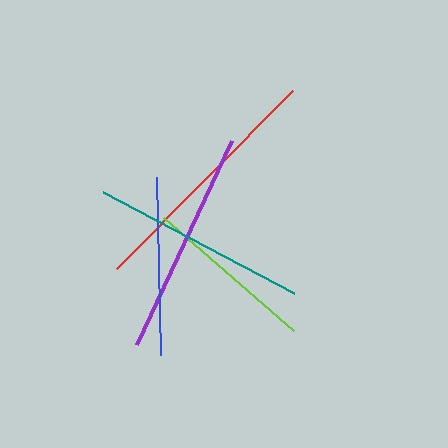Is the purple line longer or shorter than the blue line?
The purple line is longer than the blue line.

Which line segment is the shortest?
The lime line is the shortest at approximately 172 pixels.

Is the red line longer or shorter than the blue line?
The red line is longer than the blue line.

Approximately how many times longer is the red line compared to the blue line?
The red line is approximately 1.4 times the length of the blue line.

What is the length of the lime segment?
The lime segment is approximately 172 pixels long.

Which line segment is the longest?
The red line is the longest at approximately 250 pixels.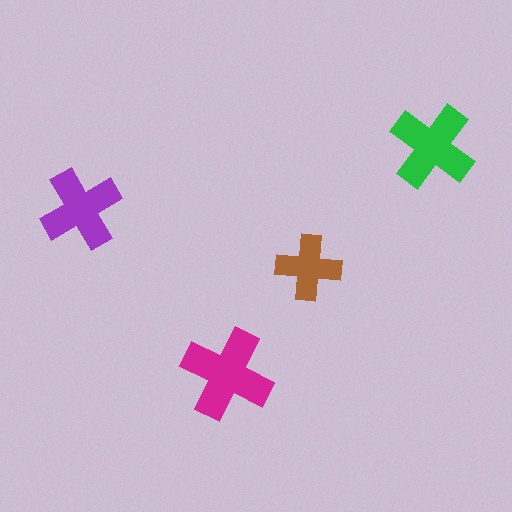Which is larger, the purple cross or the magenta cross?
The magenta one.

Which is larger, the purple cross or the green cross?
The green one.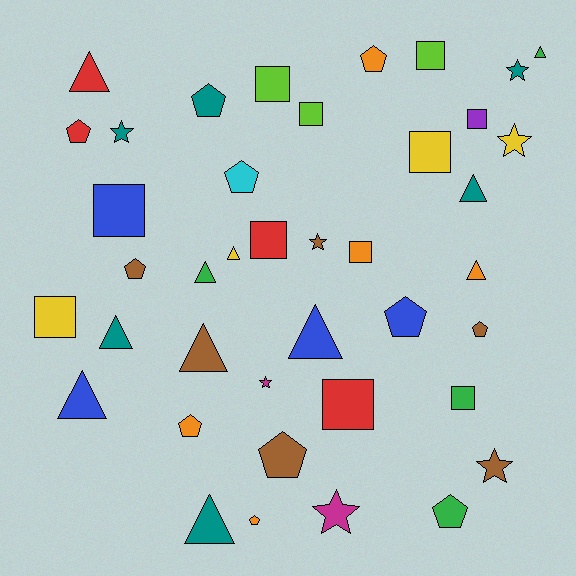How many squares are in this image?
There are 11 squares.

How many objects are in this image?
There are 40 objects.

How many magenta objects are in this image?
There are 2 magenta objects.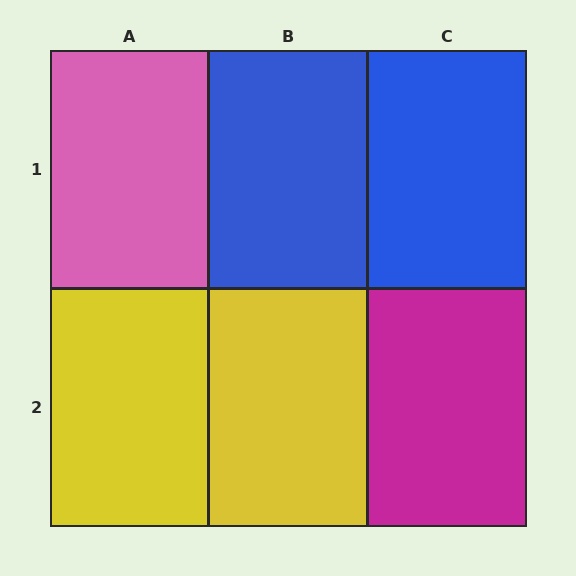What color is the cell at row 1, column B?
Blue.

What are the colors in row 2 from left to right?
Yellow, yellow, magenta.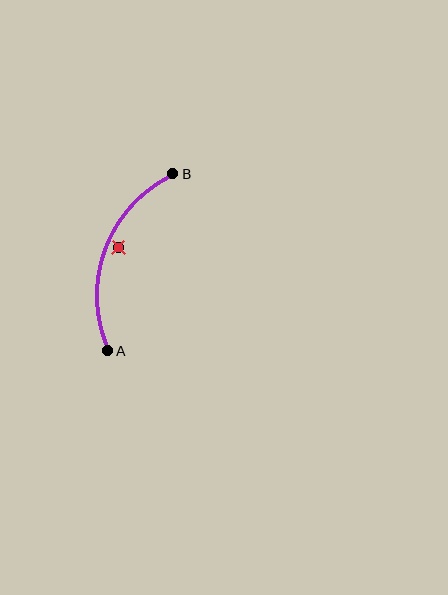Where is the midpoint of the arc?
The arc midpoint is the point on the curve farthest from the straight line joining A and B. It sits to the left of that line.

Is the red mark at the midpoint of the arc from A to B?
No — the red mark does not lie on the arc at all. It sits slightly inside the curve.